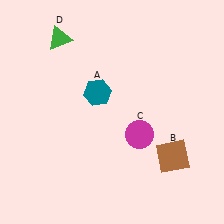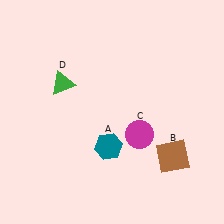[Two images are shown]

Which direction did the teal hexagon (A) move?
The teal hexagon (A) moved down.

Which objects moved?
The objects that moved are: the teal hexagon (A), the green triangle (D).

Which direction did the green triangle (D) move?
The green triangle (D) moved down.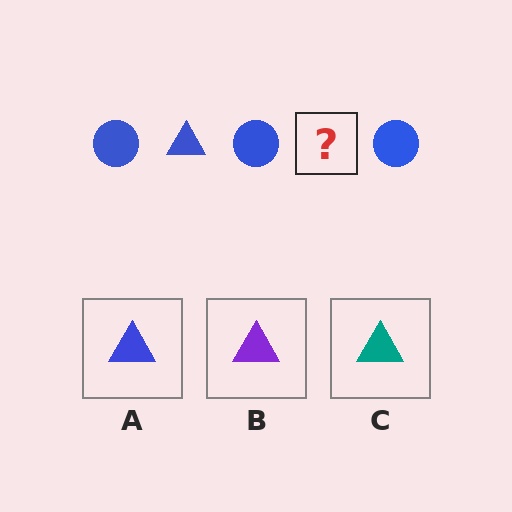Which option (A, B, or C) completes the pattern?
A.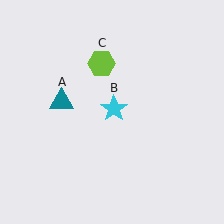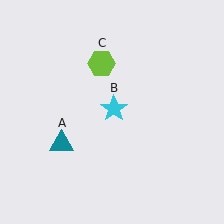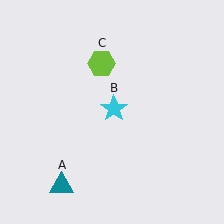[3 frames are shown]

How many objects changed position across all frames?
1 object changed position: teal triangle (object A).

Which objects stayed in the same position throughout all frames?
Cyan star (object B) and lime hexagon (object C) remained stationary.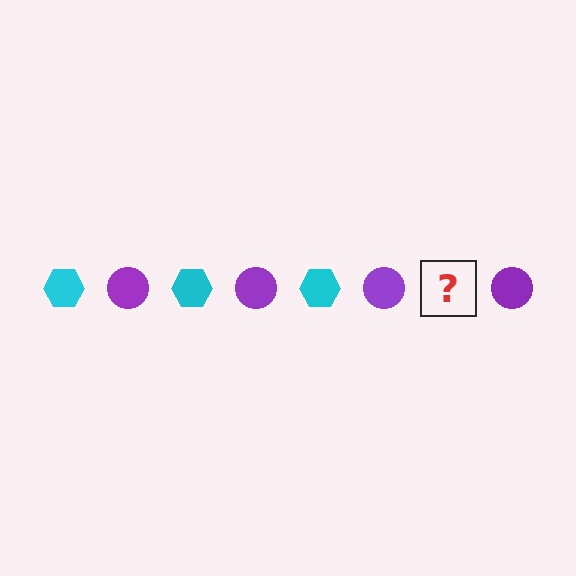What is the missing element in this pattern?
The missing element is a cyan hexagon.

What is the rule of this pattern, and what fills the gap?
The rule is that the pattern alternates between cyan hexagon and purple circle. The gap should be filled with a cyan hexagon.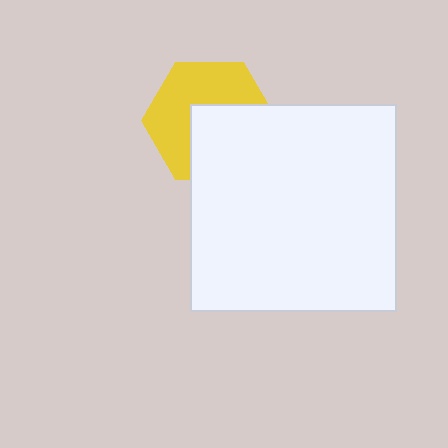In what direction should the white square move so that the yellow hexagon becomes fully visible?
The white square should move toward the lower-right. That is the shortest direction to clear the overlap and leave the yellow hexagon fully visible.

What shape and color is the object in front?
The object in front is a white square.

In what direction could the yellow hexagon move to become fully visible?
The yellow hexagon could move toward the upper-left. That would shift it out from behind the white square entirely.